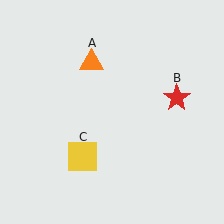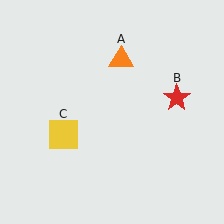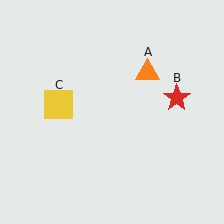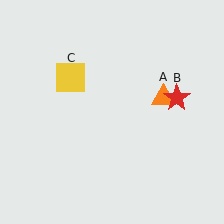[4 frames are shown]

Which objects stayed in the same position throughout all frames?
Red star (object B) remained stationary.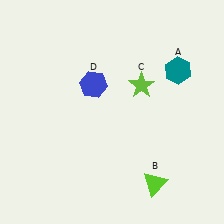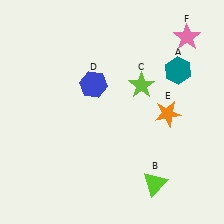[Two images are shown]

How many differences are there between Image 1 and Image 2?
There are 2 differences between the two images.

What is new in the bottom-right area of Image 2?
An orange star (E) was added in the bottom-right area of Image 2.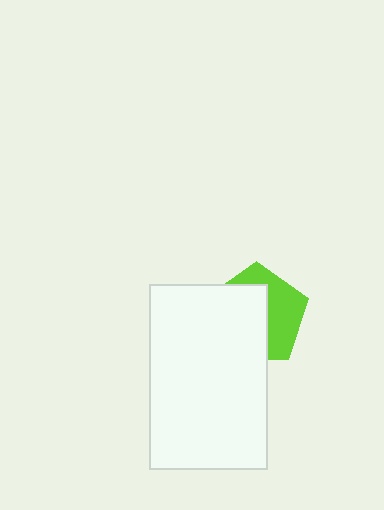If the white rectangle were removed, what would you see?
You would see the complete lime pentagon.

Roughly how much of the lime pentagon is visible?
A small part of it is visible (roughly 43%).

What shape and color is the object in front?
The object in front is a white rectangle.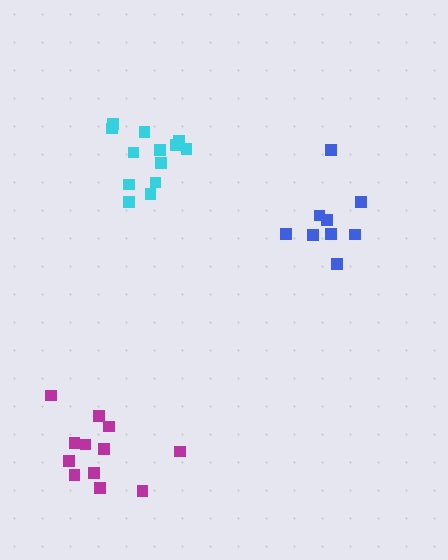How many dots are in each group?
Group 1: 9 dots, Group 2: 13 dots, Group 3: 12 dots (34 total).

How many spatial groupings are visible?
There are 3 spatial groupings.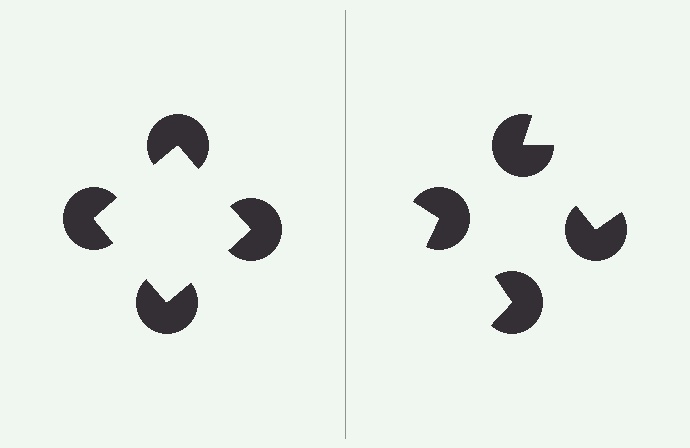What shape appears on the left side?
An illusory square.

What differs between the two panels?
The pac-man discs are positioned identically on both sides; only the wedge orientations differ. On the left they align to a square; on the right they are misaligned.